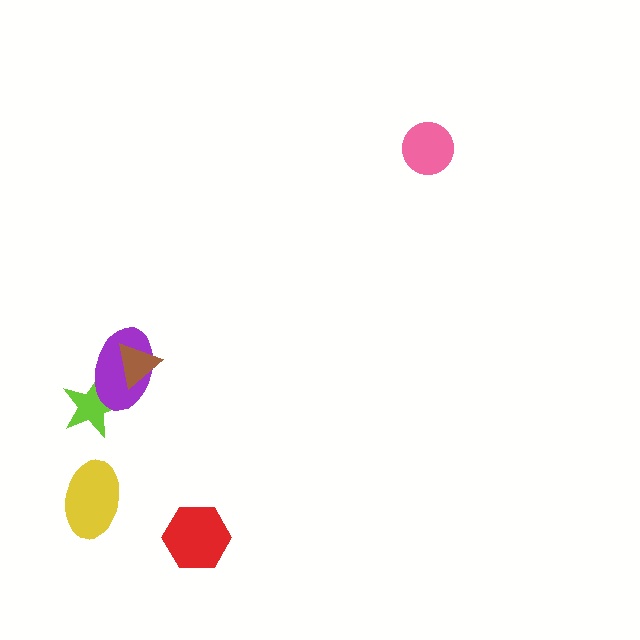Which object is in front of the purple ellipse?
The brown triangle is in front of the purple ellipse.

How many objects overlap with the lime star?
1 object overlaps with the lime star.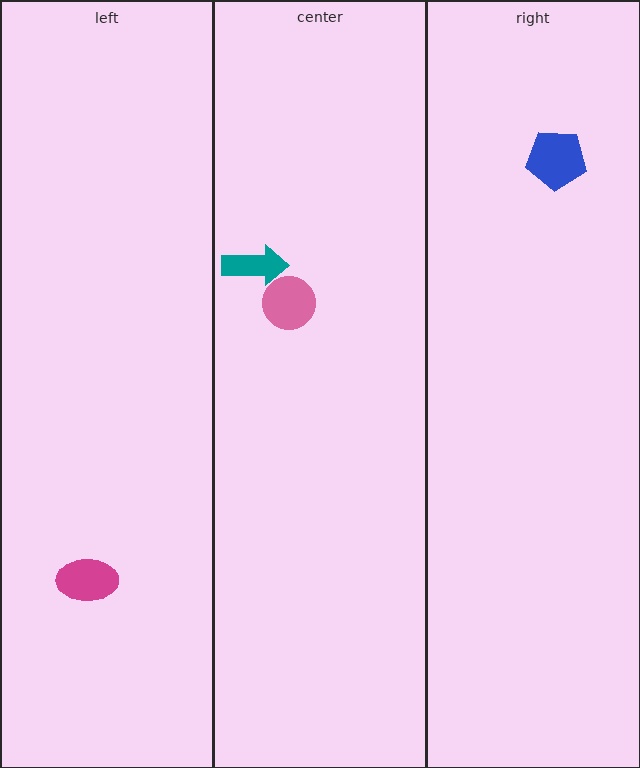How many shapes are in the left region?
1.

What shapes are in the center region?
The teal arrow, the pink circle.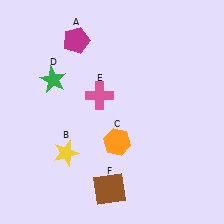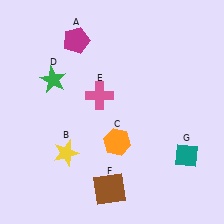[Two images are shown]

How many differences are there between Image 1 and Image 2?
There is 1 difference between the two images.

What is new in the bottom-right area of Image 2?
A teal diamond (G) was added in the bottom-right area of Image 2.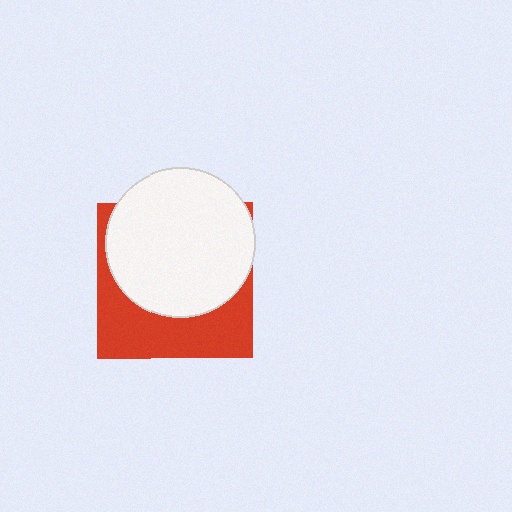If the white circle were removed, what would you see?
You would see the complete red square.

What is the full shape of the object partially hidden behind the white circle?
The partially hidden object is a red square.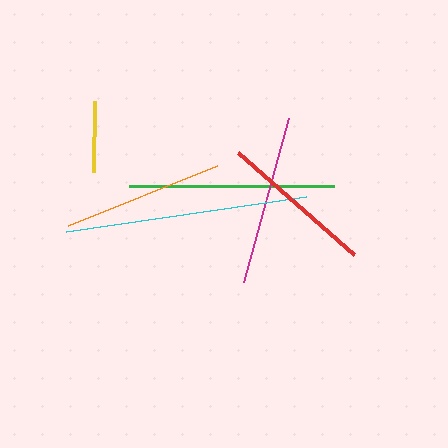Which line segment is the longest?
The cyan line is the longest at approximately 243 pixels.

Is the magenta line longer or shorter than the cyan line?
The cyan line is longer than the magenta line.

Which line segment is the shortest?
The yellow line is the shortest at approximately 71 pixels.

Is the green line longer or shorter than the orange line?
The green line is longer than the orange line.